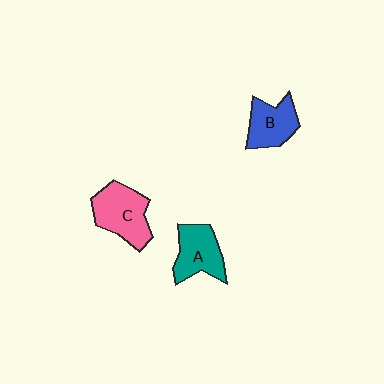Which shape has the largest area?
Shape C (pink).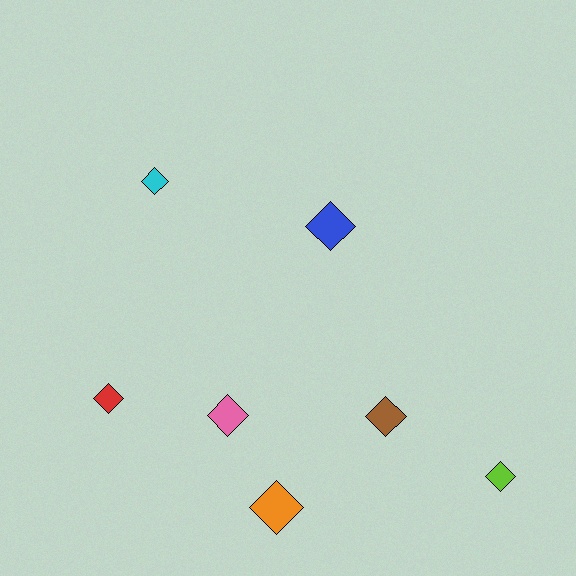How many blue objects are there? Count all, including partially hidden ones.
There is 1 blue object.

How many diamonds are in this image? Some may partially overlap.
There are 7 diamonds.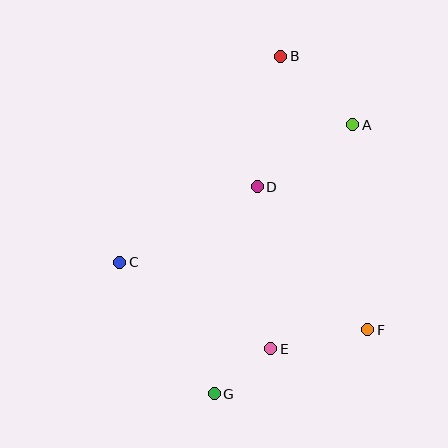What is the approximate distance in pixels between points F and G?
The distance between F and G is approximately 166 pixels.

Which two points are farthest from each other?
Points B and G are farthest from each other.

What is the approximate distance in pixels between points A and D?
The distance between A and D is approximately 114 pixels.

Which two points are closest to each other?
Points E and G are closest to each other.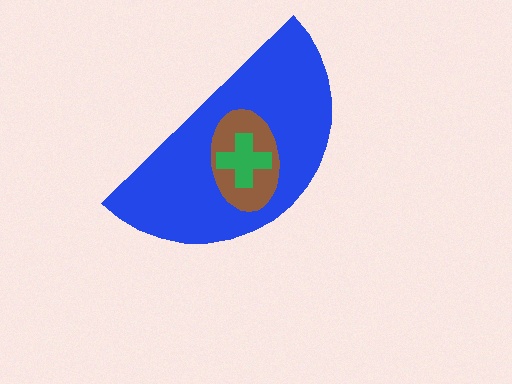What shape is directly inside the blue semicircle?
The brown ellipse.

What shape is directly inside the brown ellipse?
The green cross.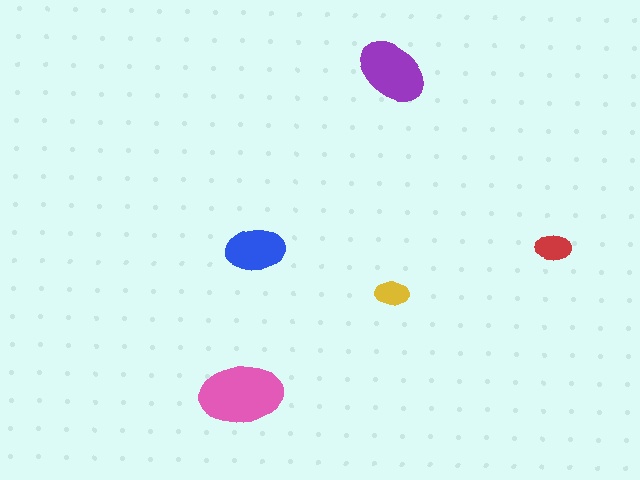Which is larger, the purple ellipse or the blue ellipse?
The purple one.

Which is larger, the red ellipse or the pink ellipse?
The pink one.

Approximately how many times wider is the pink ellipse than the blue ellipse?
About 1.5 times wider.